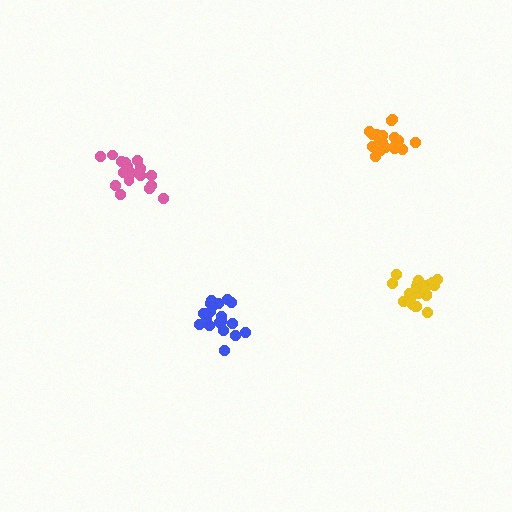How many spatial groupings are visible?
There are 4 spatial groupings.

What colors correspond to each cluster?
The clusters are colored: orange, pink, yellow, blue.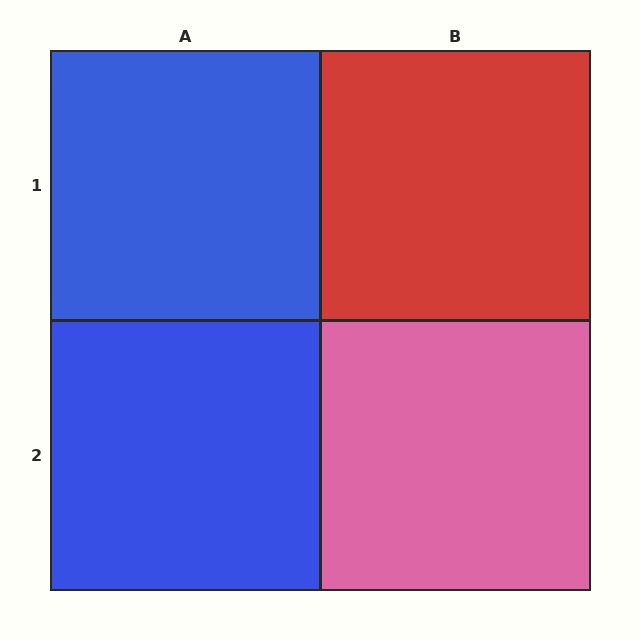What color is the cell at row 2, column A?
Blue.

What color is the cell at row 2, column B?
Pink.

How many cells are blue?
2 cells are blue.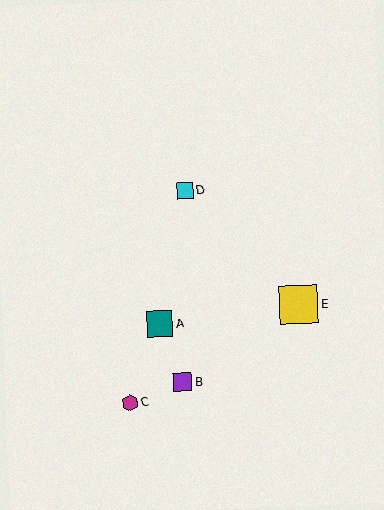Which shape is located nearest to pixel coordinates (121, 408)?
The magenta hexagon (labeled C) at (130, 403) is nearest to that location.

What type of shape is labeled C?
Shape C is a magenta hexagon.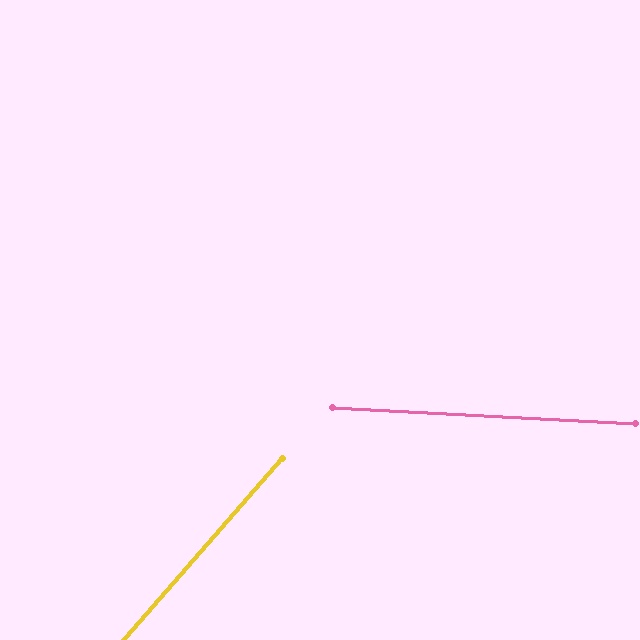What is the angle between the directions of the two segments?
Approximately 52 degrees.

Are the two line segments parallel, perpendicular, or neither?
Neither parallel nor perpendicular — they differ by about 52°.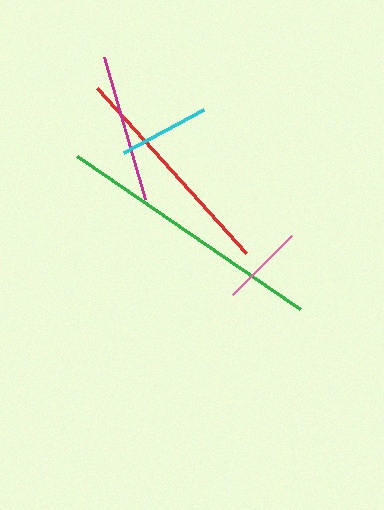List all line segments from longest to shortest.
From longest to shortest: green, red, magenta, cyan, pink.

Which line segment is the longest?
The green line is the longest at approximately 270 pixels.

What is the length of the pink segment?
The pink segment is approximately 83 pixels long.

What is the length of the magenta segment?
The magenta segment is approximately 148 pixels long.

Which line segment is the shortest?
The pink line is the shortest at approximately 83 pixels.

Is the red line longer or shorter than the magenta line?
The red line is longer than the magenta line.